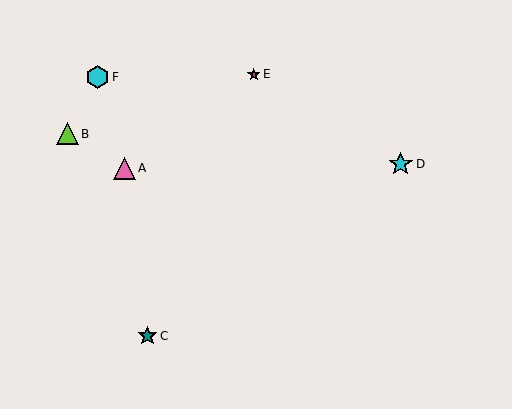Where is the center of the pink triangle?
The center of the pink triangle is at (124, 168).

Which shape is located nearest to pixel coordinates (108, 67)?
The cyan hexagon (labeled F) at (98, 77) is nearest to that location.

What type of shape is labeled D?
Shape D is a cyan star.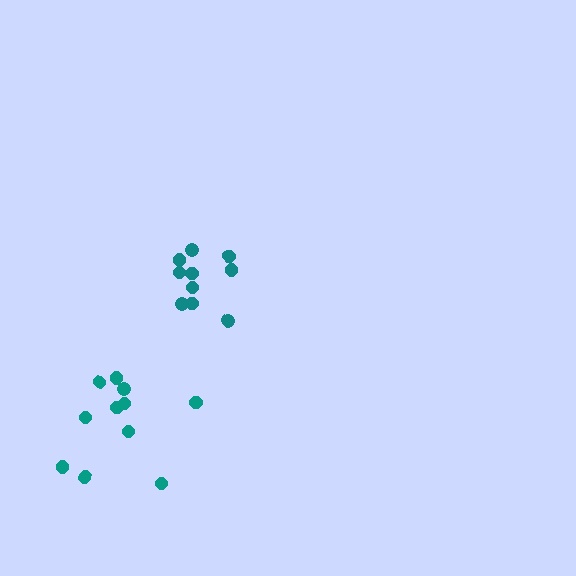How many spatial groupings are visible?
There are 2 spatial groupings.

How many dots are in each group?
Group 1: 11 dots, Group 2: 10 dots (21 total).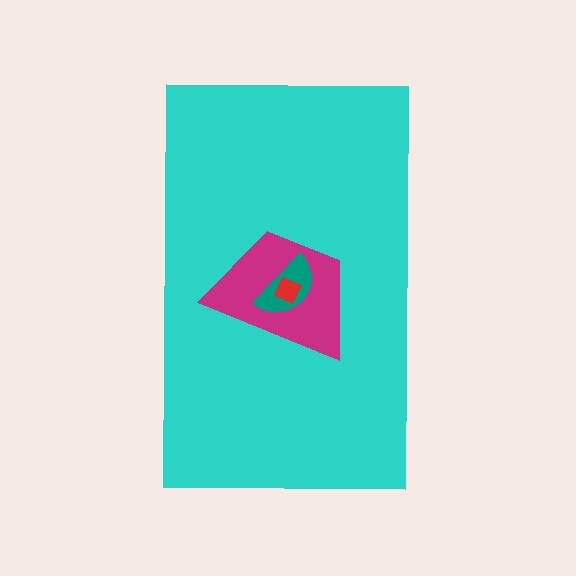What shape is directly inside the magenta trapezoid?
The teal semicircle.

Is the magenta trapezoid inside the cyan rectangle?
Yes.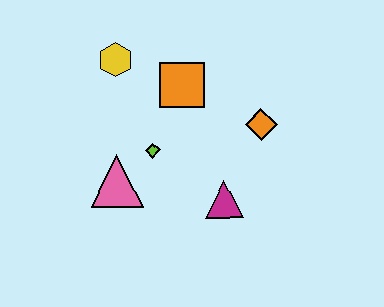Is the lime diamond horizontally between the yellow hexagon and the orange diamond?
Yes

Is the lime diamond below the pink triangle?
No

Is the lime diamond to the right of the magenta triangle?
No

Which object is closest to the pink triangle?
The lime diamond is closest to the pink triangle.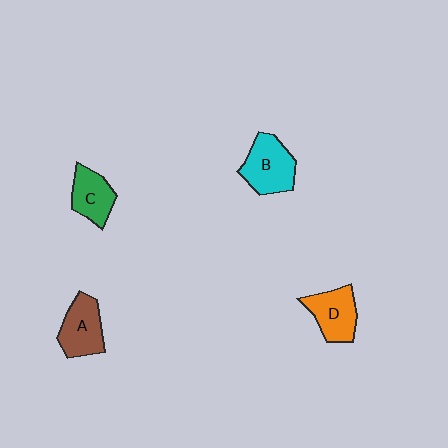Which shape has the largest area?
Shape B (cyan).